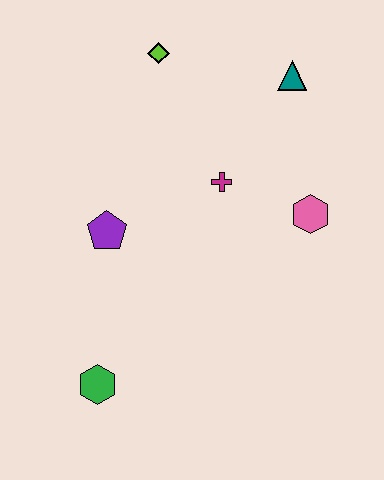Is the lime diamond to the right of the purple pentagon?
Yes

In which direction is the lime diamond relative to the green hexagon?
The lime diamond is above the green hexagon.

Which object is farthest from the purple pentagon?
The teal triangle is farthest from the purple pentagon.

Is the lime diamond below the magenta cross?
No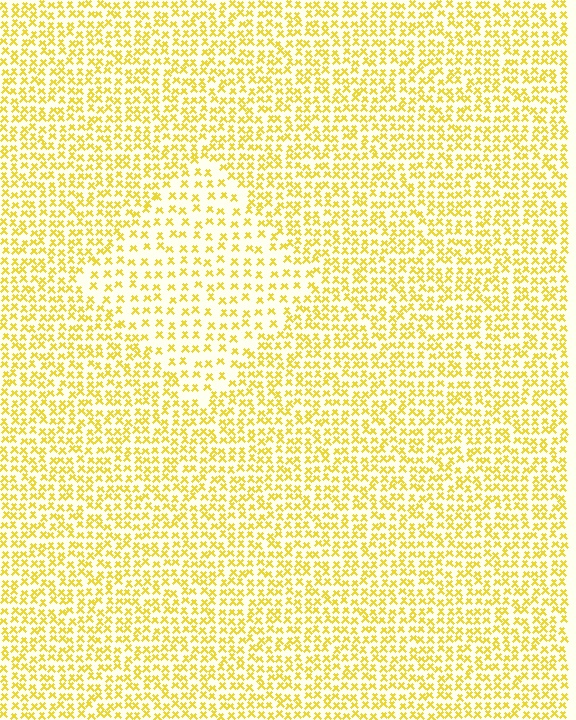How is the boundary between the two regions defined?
The boundary is defined by a change in element density (approximately 1.8x ratio). All elements are the same color, size, and shape.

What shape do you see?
I see a diamond.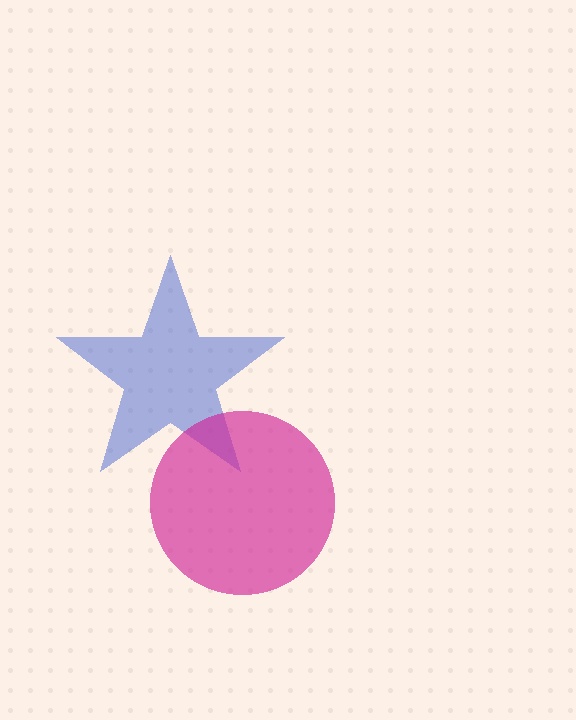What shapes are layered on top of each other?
The layered shapes are: a blue star, a magenta circle.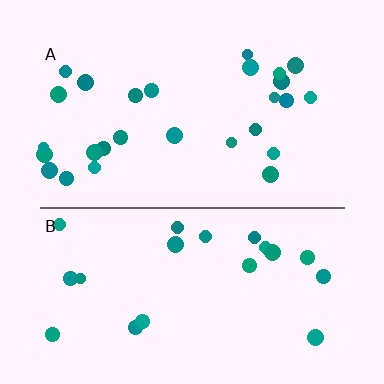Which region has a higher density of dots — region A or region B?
A (the top).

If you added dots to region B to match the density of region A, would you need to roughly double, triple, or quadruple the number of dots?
Approximately double.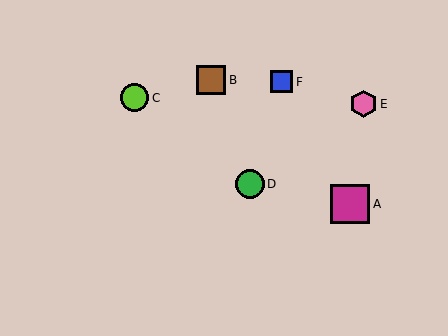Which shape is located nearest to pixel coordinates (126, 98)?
The lime circle (labeled C) at (135, 98) is nearest to that location.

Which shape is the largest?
The magenta square (labeled A) is the largest.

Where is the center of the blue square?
The center of the blue square is at (282, 82).